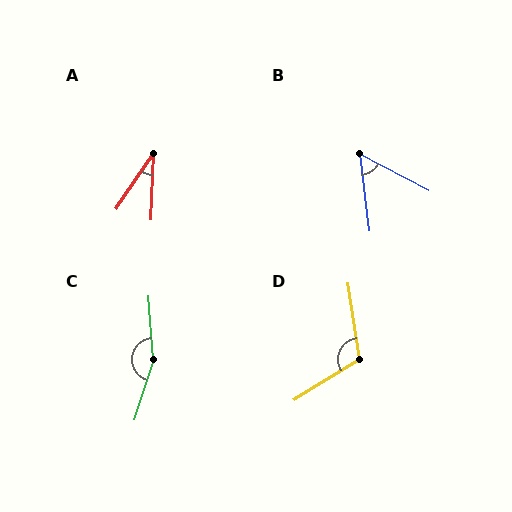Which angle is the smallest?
A, at approximately 31 degrees.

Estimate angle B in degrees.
Approximately 56 degrees.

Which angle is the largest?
C, at approximately 158 degrees.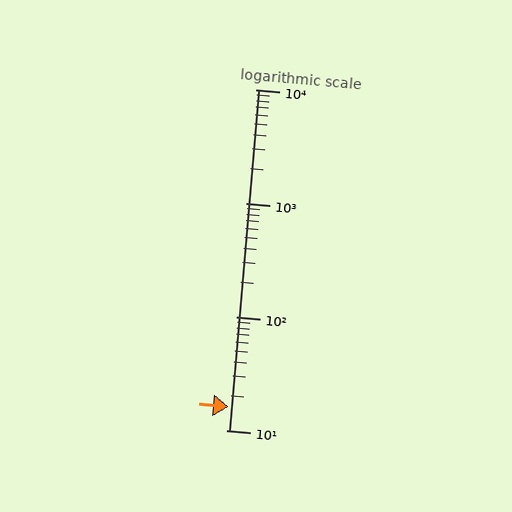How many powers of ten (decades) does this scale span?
The scale spans 3 decades, from 10 to 10000.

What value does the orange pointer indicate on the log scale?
The pointer indicates approximately 16.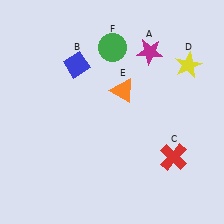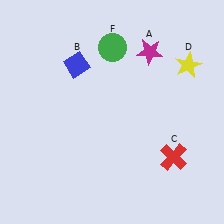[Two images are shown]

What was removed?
The orange triangle (E) was removed in Image 2.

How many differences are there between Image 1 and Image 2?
There is 1 difference between the two images.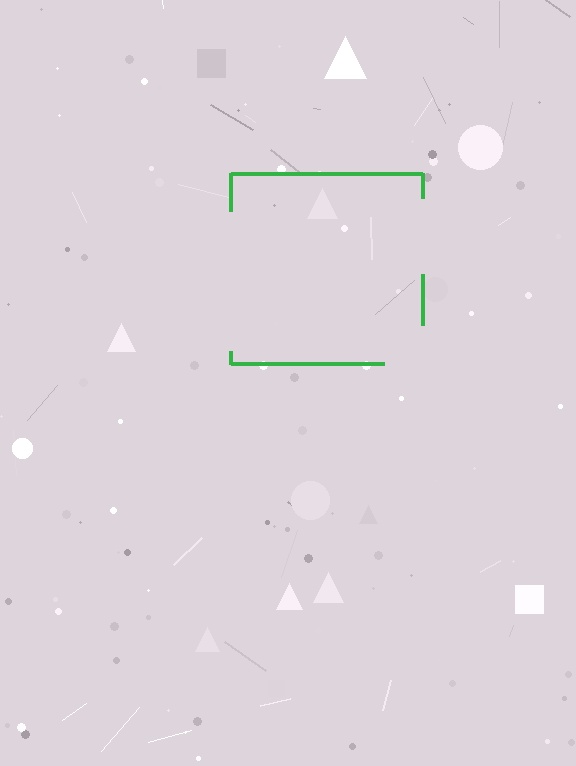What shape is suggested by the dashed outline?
The dashed outline suggests a square.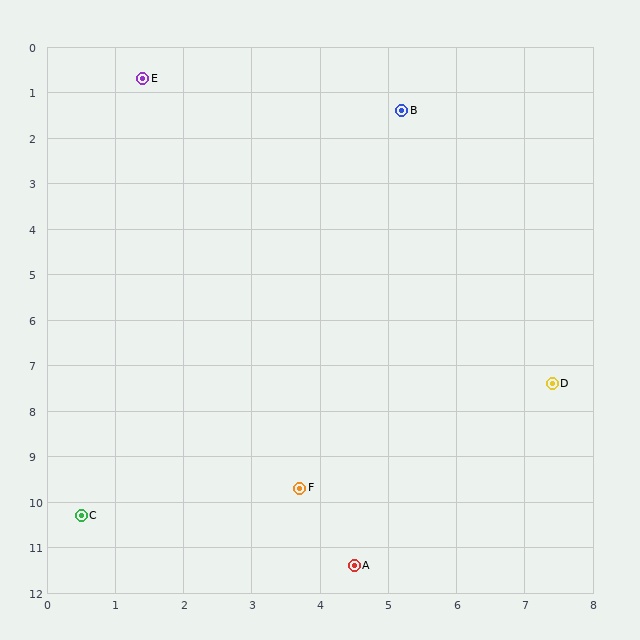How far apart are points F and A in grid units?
Points F and A are about 1.9 grid units apart.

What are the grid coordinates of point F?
Point F is at approximately (3.7, 9.7).